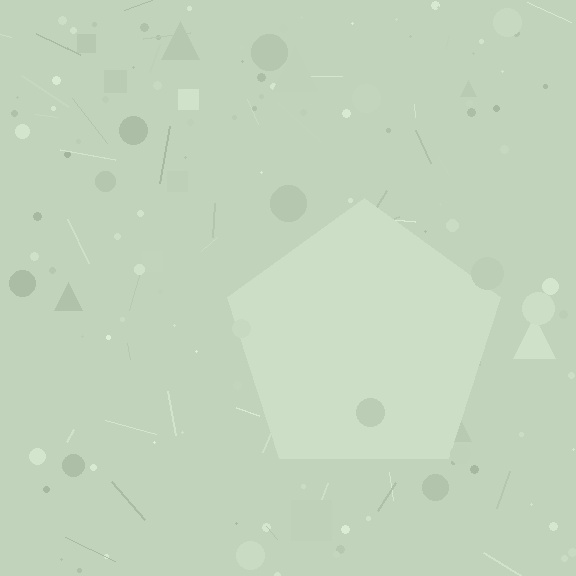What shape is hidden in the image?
A pentagon is hidden in the image.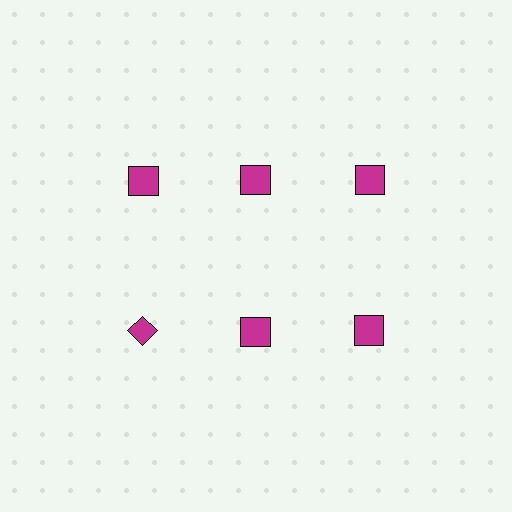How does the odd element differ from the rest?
It has a different shape: diamond instead of square.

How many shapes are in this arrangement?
There are 6 shapes arranged in a grid pattern.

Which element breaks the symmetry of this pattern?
The magenta diamond in the second row, leftmost column breaks the symmetry. All other shapes are magenta squares.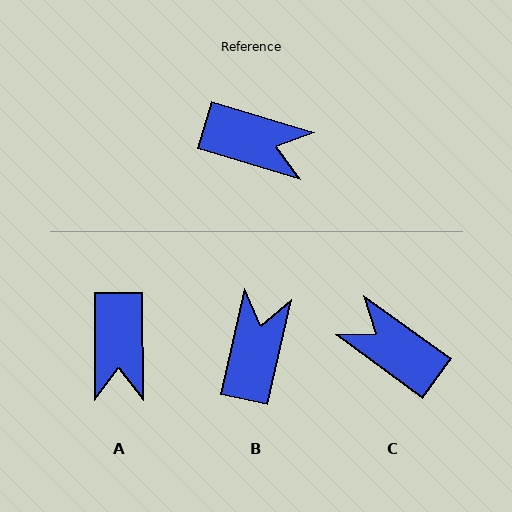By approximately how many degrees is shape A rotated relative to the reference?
Approximately 73 degrees clockwise.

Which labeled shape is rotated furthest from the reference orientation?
C, about 161 degrees away.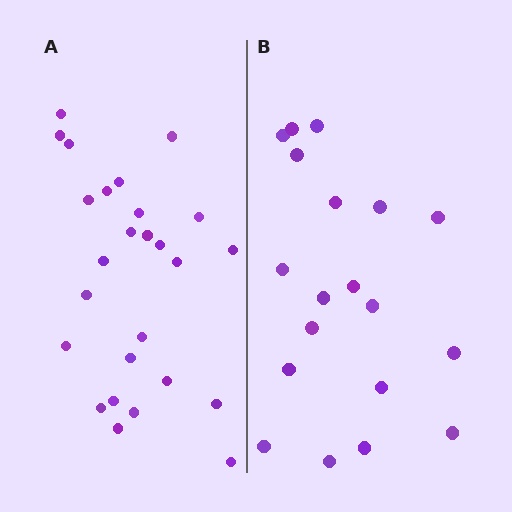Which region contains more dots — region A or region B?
Region A (the left region) has more dots.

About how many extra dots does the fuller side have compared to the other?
Region A has roughly 8 or so more dots than region B.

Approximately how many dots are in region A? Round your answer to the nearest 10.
About 30 dots. (The exact count is 26, which rounds to 30.)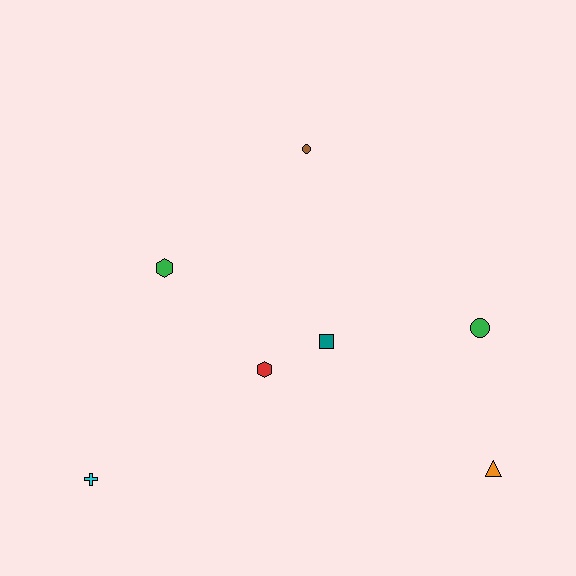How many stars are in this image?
There are no stars.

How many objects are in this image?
There are 7 objects.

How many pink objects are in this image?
There are no pink objects.